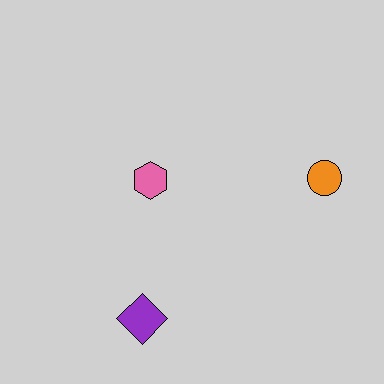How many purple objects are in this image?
There is 1 purple object.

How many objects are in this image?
There are 3 objects.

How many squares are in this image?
There are no squares.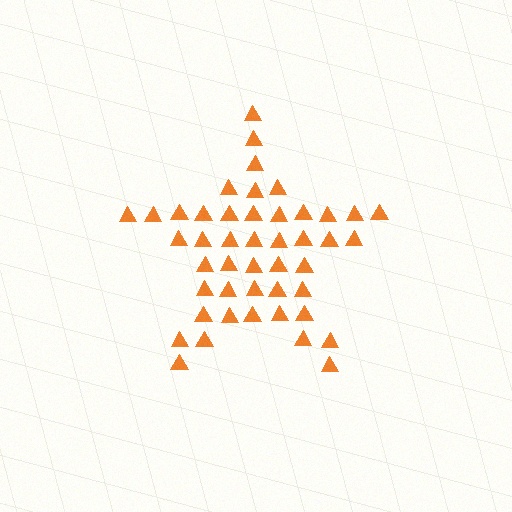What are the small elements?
The small elements are triangles.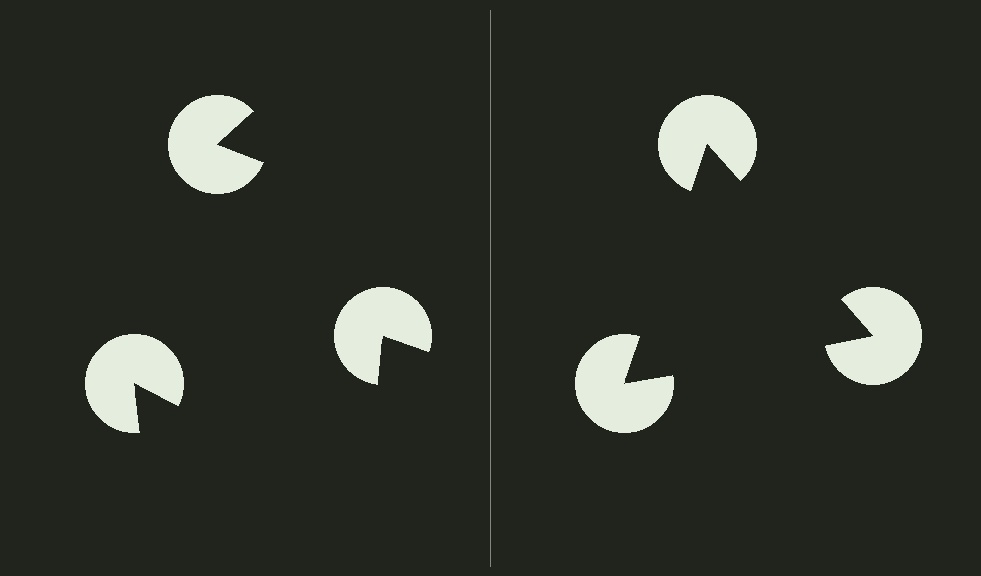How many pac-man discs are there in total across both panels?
6 — 3 on each side.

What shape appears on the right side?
An illusory triangle.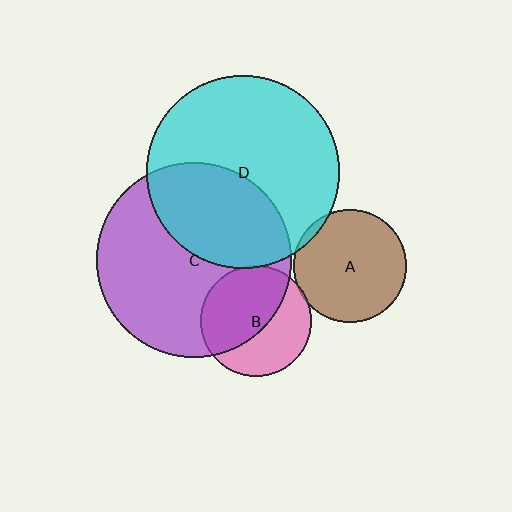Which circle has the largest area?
Circle C (purple).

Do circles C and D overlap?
Yes.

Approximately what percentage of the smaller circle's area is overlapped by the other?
Approximately 35%.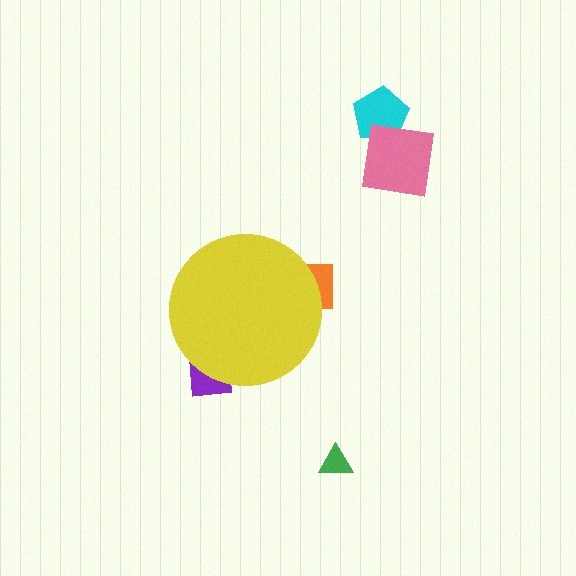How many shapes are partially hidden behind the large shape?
2 shapes are partially hidden.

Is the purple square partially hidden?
Yes, the purple square is partially hidden behind the yellow circle.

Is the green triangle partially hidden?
No, the green triangle is fully visible.